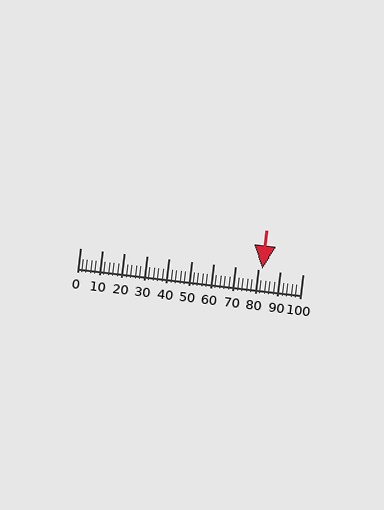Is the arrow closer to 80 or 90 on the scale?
The arrow is closer to 80.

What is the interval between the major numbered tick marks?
The major tick marks are spaced 10 units apart.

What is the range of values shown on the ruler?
The ruler shows values from 0 to 100.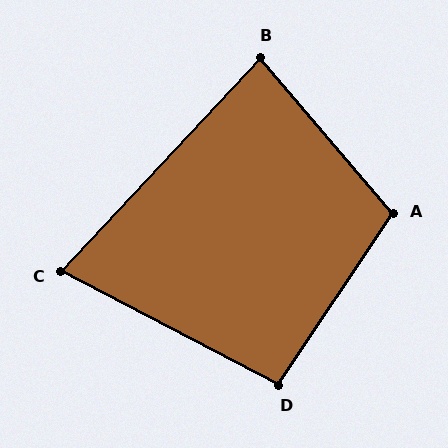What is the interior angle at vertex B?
Approximately 84 degrees (acute).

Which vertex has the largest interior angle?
A, at approximately 106 degrees.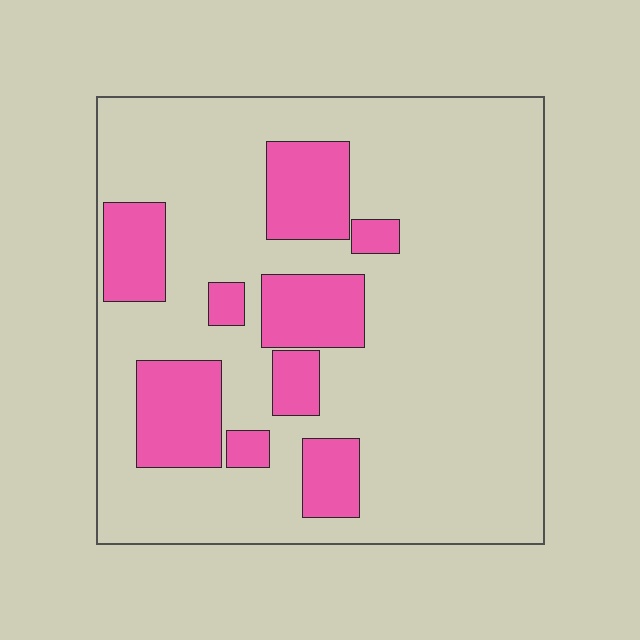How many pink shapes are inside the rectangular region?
9.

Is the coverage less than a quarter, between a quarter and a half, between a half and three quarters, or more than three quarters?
Less than a quarter.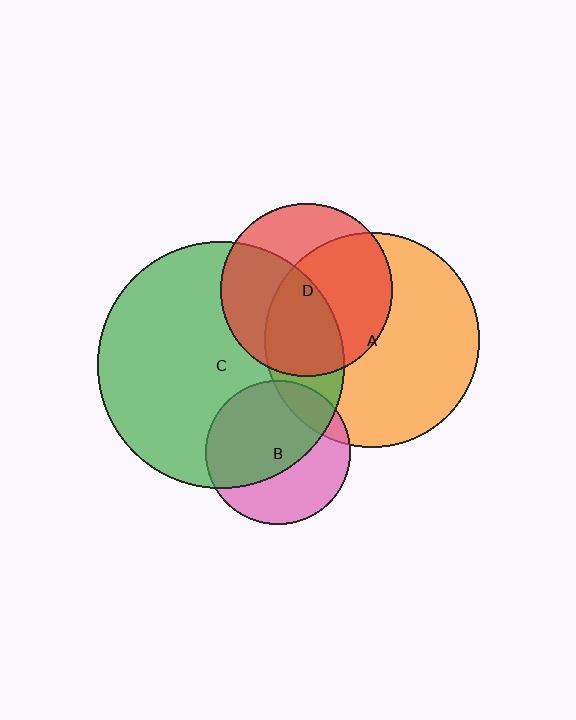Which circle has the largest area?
Circle C (green).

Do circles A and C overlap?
Yes.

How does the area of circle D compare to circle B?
Approximately 1.4 times.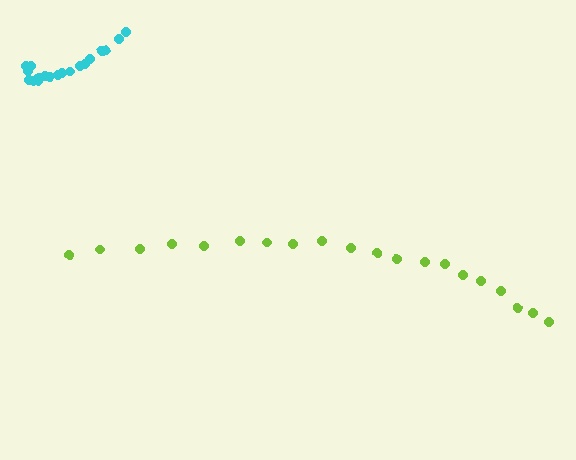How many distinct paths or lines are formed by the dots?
There are 2 distinct paths.